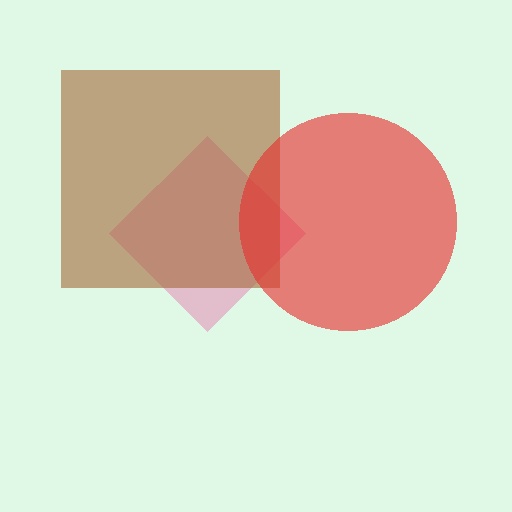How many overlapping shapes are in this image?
There are 3 overlapping shapes in the image.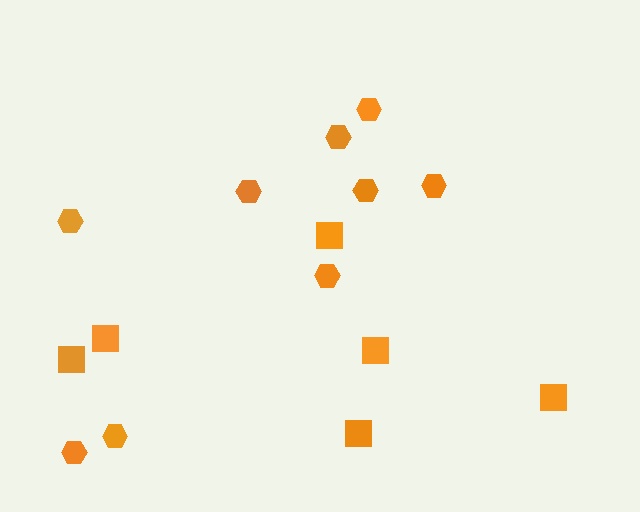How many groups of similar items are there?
There are 2 groups: one group of hexagons (9) and one group of squares (6).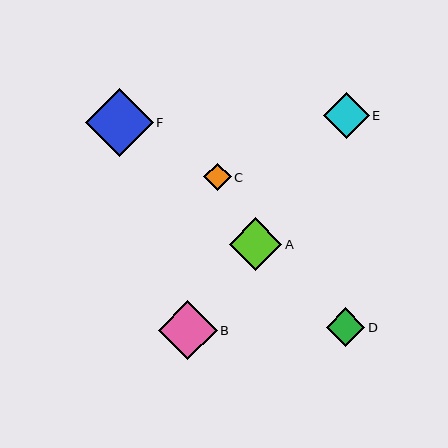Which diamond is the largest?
Diamond F is the largest with a size of approximately 68 pixels.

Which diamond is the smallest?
Diamond C is the smallest with a size of approximately 27 pixels.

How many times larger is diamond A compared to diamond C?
Diamond A is approximately 1.9 times the size of diamond C.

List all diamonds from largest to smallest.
From largest to smallest: F, B, A, E, D, C.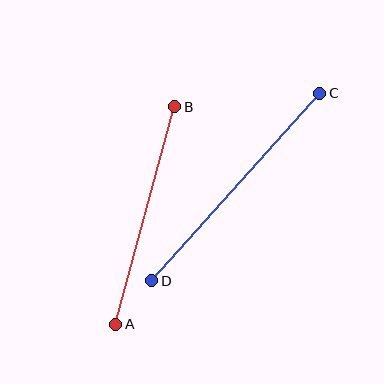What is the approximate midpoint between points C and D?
The midpoint is at approximately (236, 187) pixels.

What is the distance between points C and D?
The distance is approximately 252 pixels.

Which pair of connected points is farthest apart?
Points C and D are farthest apart.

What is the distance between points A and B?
The distance is approximately 225 pixels.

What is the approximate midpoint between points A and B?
The midpoint is at approximately (145, 216) pixels.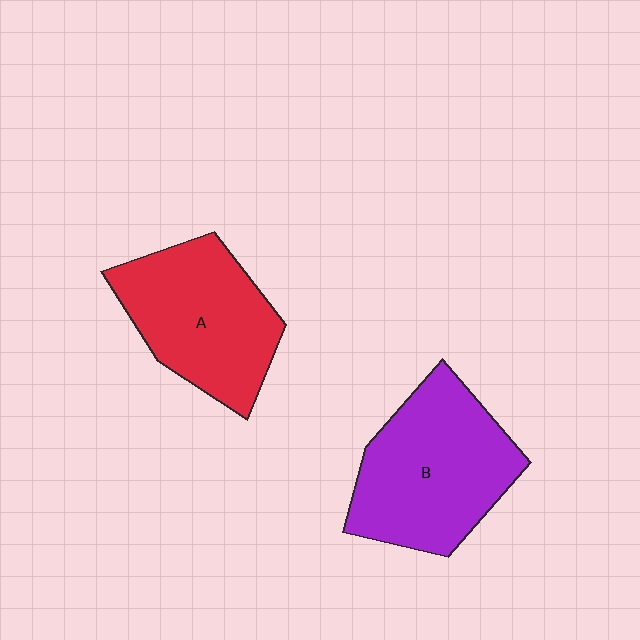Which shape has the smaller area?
Shape A (red).